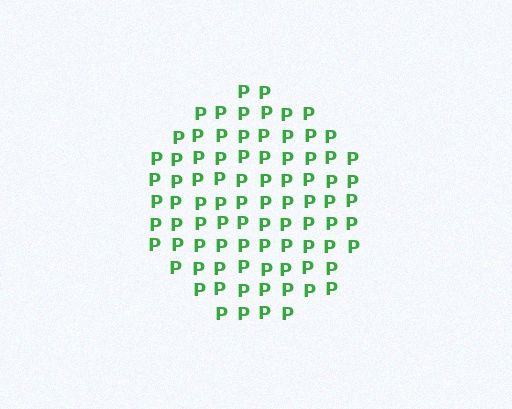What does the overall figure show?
The overall figure shows a circle.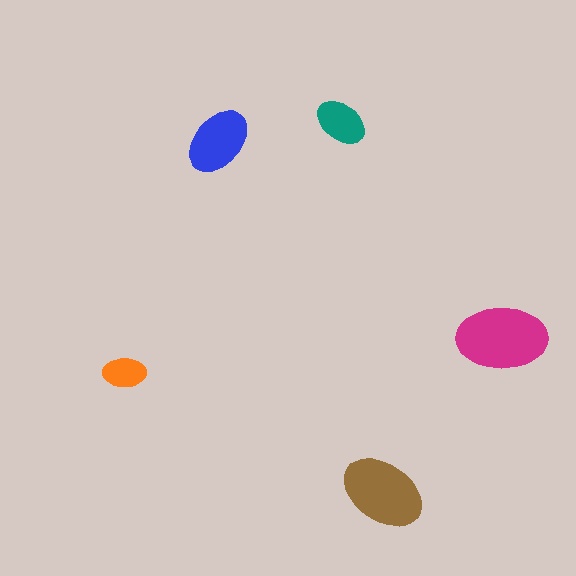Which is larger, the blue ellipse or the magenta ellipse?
The magenta one.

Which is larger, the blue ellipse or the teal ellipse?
The blue one.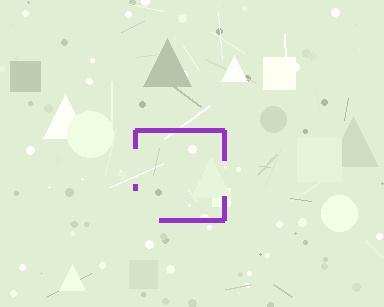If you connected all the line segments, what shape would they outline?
They would outline a square.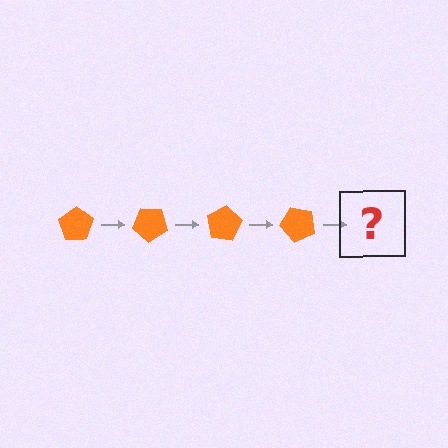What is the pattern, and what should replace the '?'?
The pattern is that the pentagon rotates 40 degrees each step. The '?' should be an orange pentagon rotated 160 degrees.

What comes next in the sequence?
The next element should be an orange pentagon rotated 160 degrees.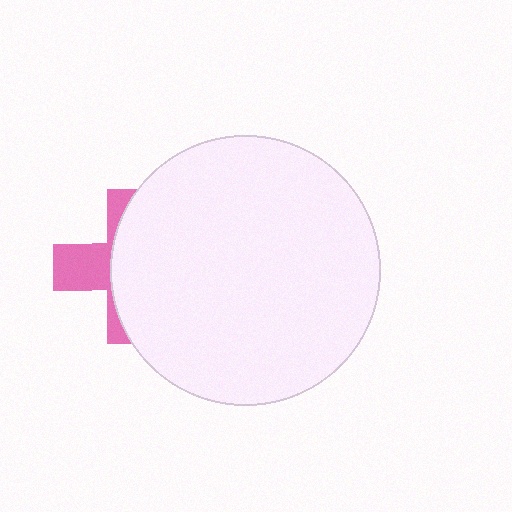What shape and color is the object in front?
The object in front is a white circle.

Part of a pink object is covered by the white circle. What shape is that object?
It is a cross.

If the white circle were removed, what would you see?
You would see the complete pink cross.